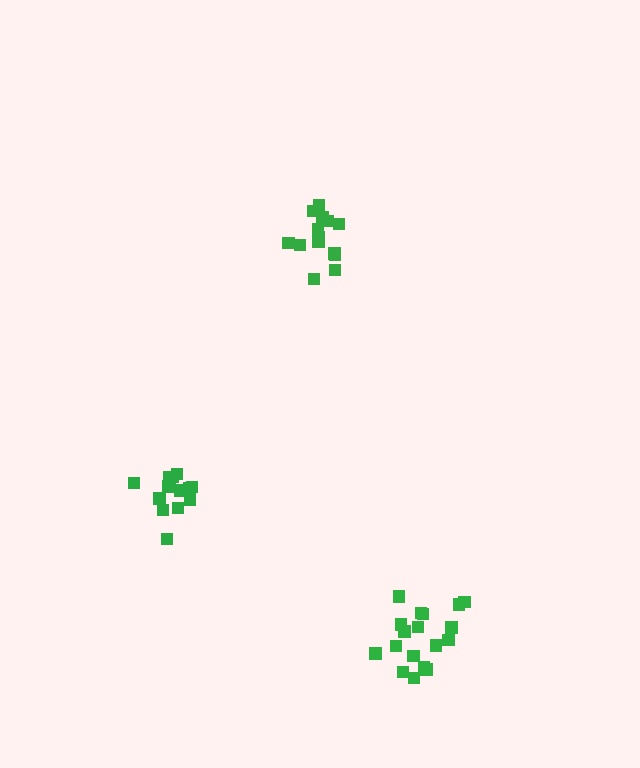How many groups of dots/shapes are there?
There are 3 groups.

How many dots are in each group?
Group 1: 14 dots, Group 2: 13 dots, Group 3: 18 dots (45 total).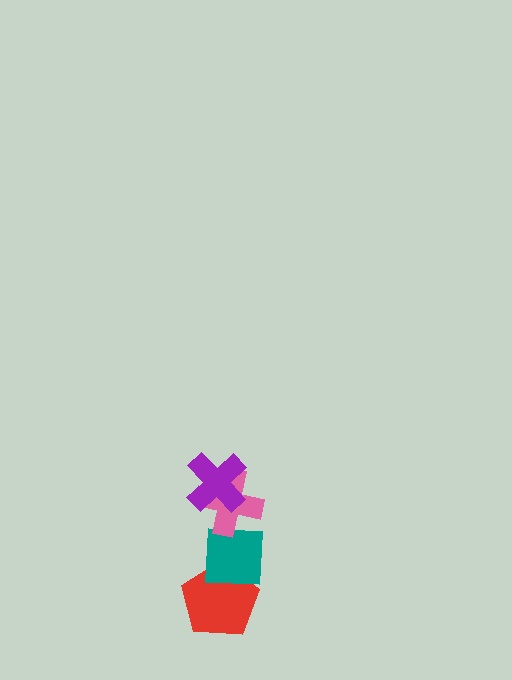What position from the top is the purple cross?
The purple cross is 1st from the top.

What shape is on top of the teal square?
The pink cross is on top of the teal square.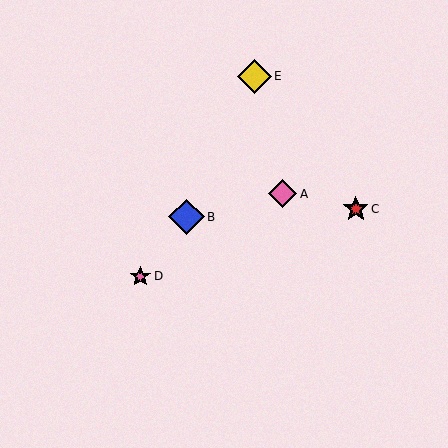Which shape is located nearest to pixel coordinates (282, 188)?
The pink diamond (labeled A) at (283, 194) is nearest to that location.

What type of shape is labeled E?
Shape E is a yellow diamond.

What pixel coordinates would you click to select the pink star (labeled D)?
Click at (140, 276) to select the pink star D.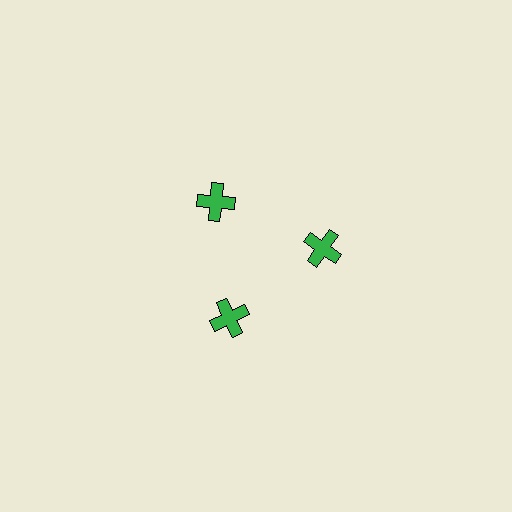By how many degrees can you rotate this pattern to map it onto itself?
The pattern maps onto itself every 120 degrees of rotation.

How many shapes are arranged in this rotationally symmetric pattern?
There are 3 shapes, arranged in 3 groups of 1.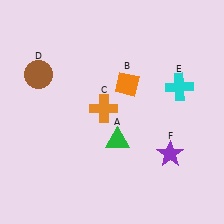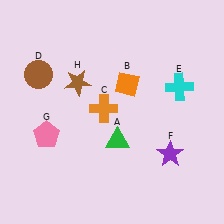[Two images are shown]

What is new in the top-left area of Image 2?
A brown star (H) was added in the top-left area of Image 2.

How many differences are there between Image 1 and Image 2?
There are 2 differences between the two images.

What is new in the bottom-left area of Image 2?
A pink pentagon (G) was added in the bottom-left area of Image 2.